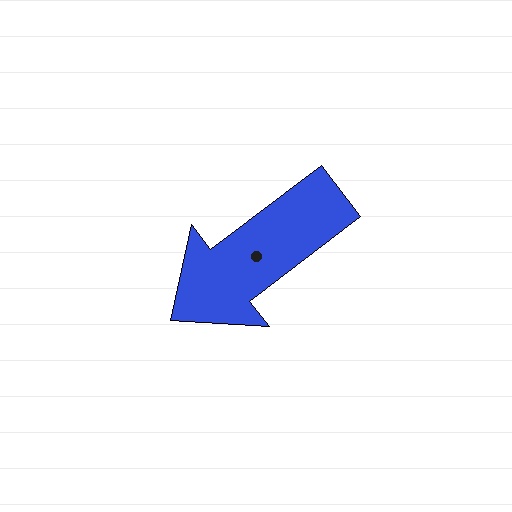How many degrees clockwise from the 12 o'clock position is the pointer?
Approximately 233 degrees.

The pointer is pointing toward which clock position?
Roughly 8 o'clock.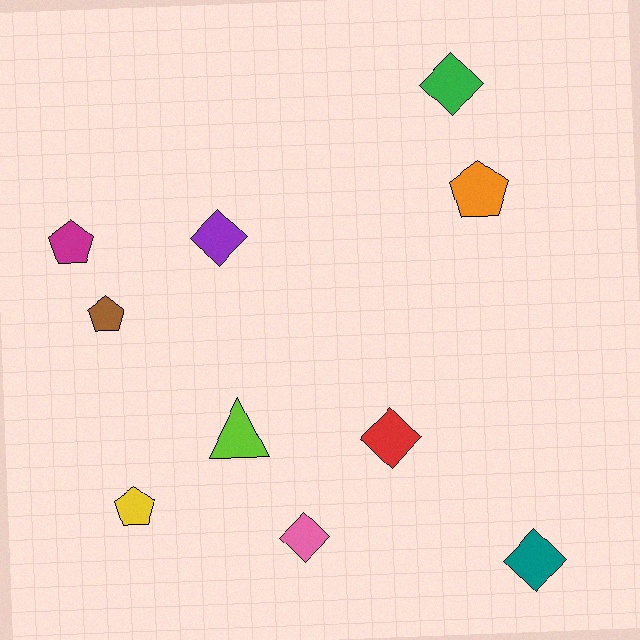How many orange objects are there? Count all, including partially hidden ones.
There is 1 orange object.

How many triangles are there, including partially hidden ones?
There is 1 triangle.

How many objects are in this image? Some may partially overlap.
There are 10 objects.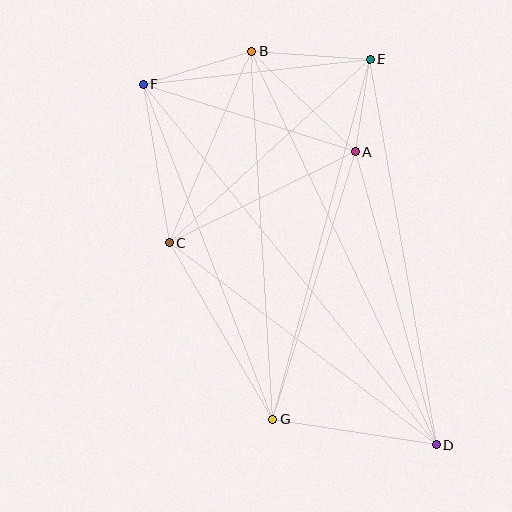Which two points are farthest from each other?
Points D and F are farthest from each other.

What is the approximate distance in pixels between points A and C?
The distance between A and C is approximately 207 pixels.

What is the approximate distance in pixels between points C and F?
The distance between C and F is approximately 161 pixels.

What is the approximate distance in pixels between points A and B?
The distance between A and B is approximately 145 pixels.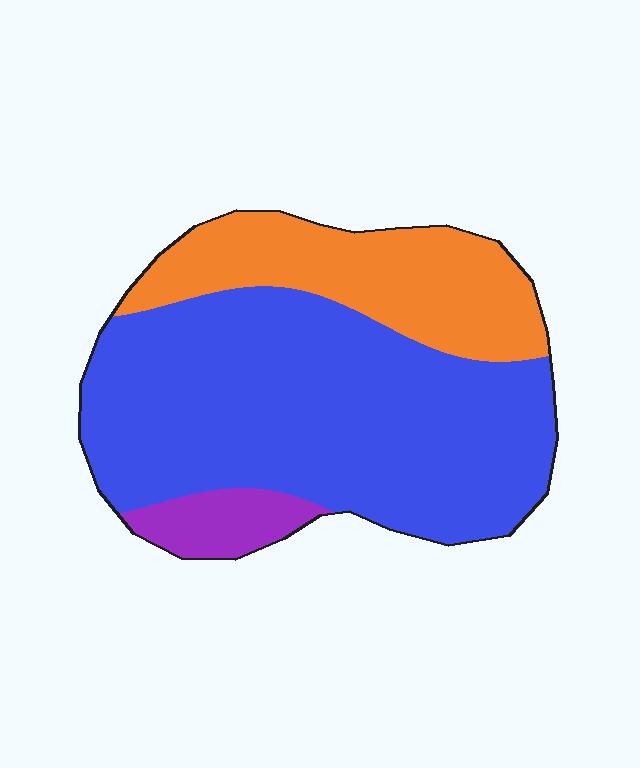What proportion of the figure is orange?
Orange covers around 25% of the figure.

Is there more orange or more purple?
Orange.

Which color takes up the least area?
Purple, at roughly 5%.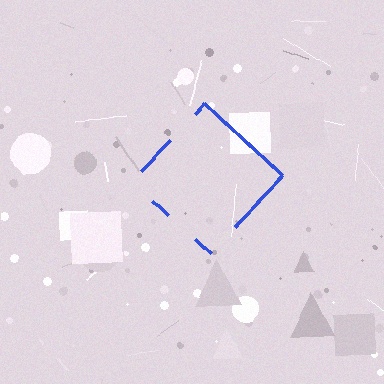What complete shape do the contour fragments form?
The contour fragments form a diamond.